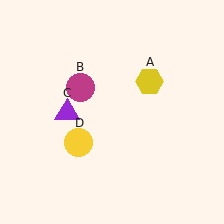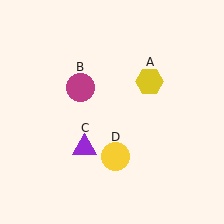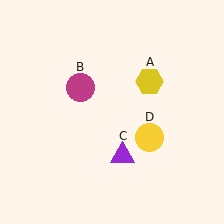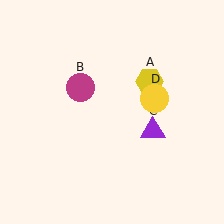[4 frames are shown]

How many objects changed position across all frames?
2 objects changed position: purple triangle (object C), yellow circle (object D).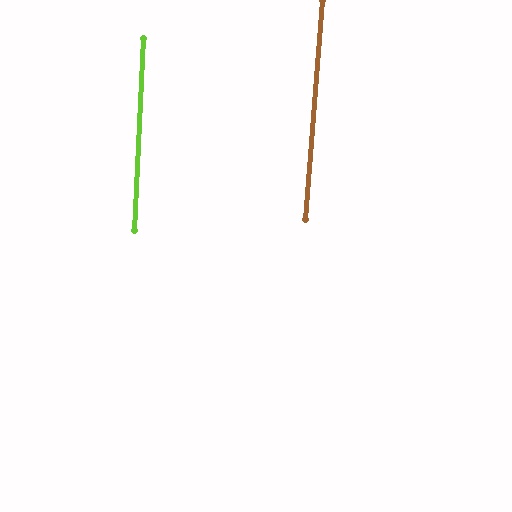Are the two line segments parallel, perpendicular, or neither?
Parallel — their directions differ by only 1.6°.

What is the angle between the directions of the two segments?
Approximately 2 degrees.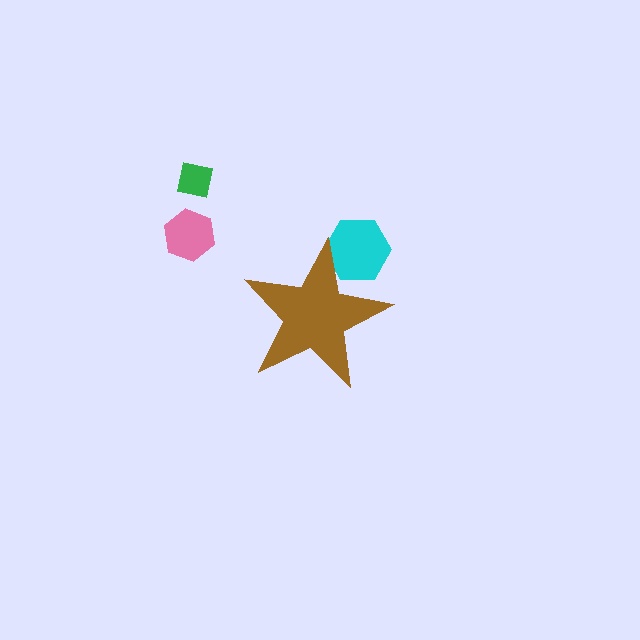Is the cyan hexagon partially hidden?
Yes, the cyan hexagon is partially hidden behind the brown star.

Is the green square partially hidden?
No, the green square is fully visible.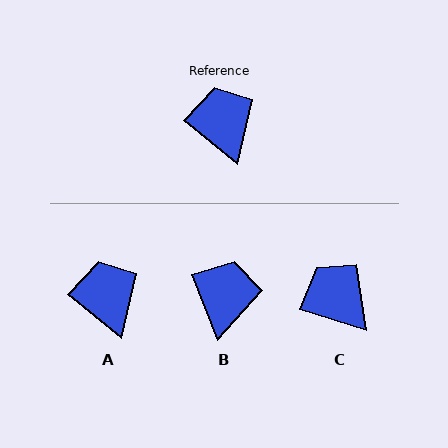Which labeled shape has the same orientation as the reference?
A.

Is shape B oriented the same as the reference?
No, it is off by about 29 degrees.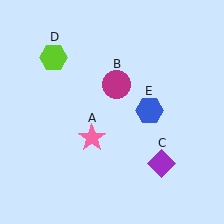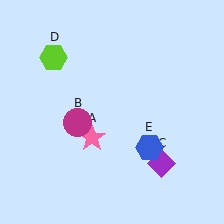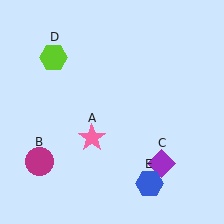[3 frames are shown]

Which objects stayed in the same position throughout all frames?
Pink star (object A) and purple diamond (object C) and lime hexagon (object D) remained stationary.